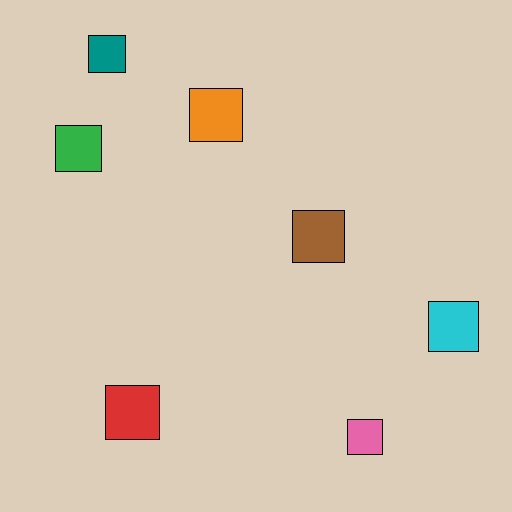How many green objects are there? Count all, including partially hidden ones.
There is 1 green object.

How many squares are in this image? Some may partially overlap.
There are 7 squares.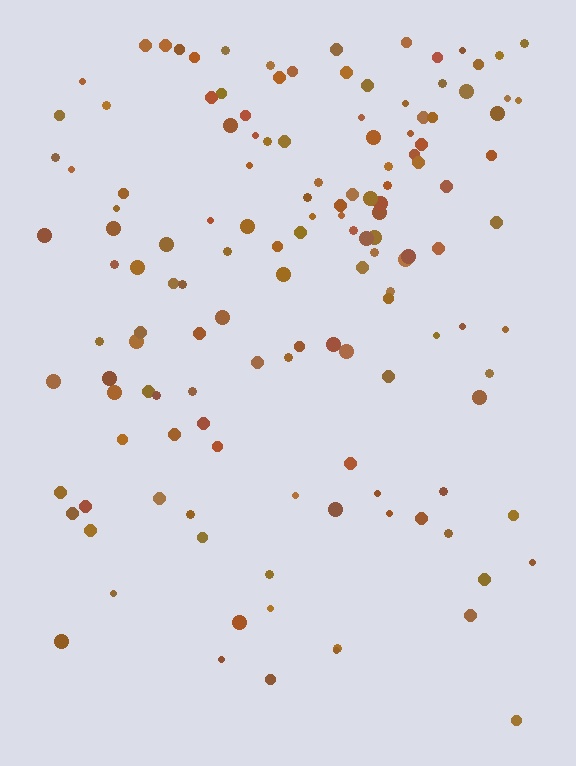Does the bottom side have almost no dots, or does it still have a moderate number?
Still a moderate number, just noticeably fewer than the top.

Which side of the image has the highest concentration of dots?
The top.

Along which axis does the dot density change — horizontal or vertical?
Vertical.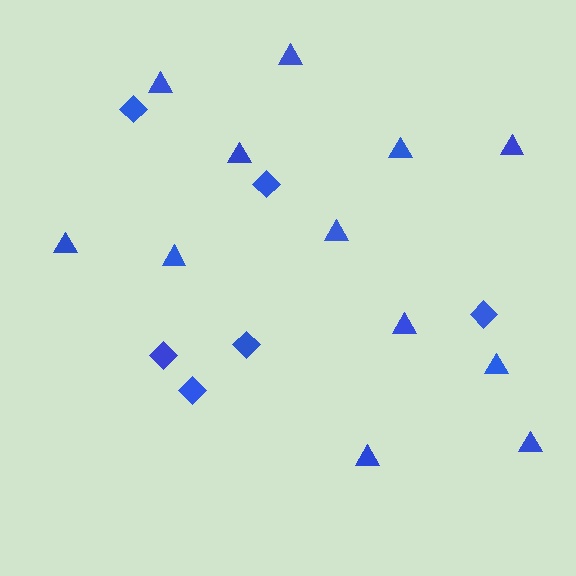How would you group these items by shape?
There are 2 groups: one group of diamonds (6) and one group of triangles (12).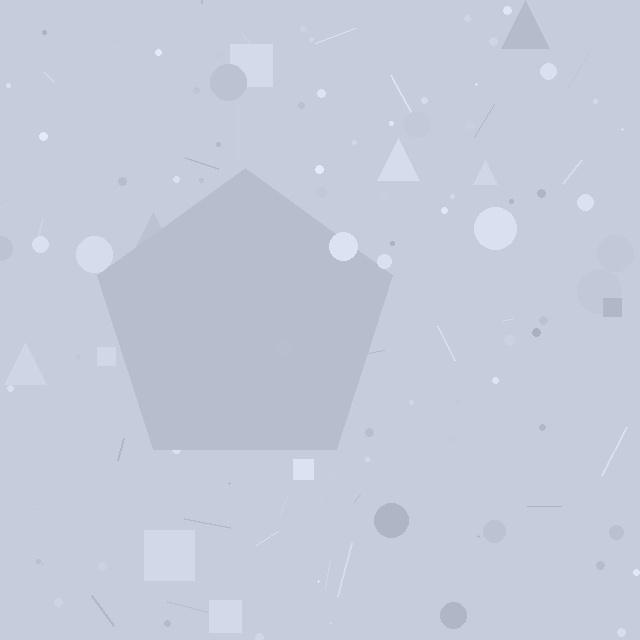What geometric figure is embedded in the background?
A pentagon is embedded in the background.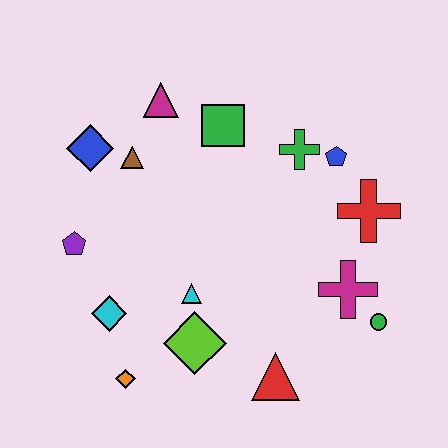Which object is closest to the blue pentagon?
The green cross is closest to the blue pentagon.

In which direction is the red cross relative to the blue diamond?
The red cross is to the right of the blue diamond.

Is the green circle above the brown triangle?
No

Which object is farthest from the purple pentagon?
The green circle is farthest from the purple pentagon.